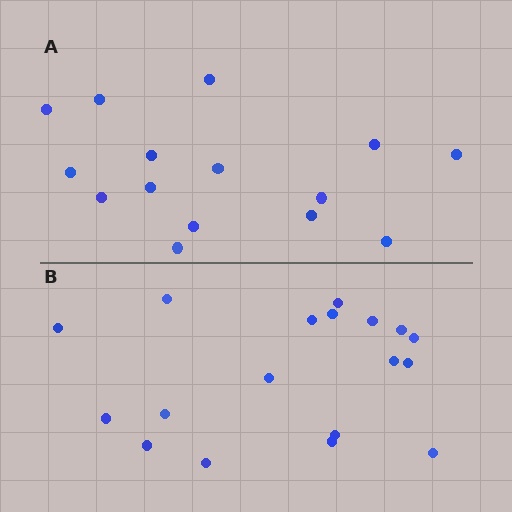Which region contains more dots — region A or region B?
Region B (the bottom region) has more dots.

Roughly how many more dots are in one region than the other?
Region B has just a few more — roughly 2 or 3 more dots than region A.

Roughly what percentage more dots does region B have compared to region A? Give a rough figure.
About 20% more.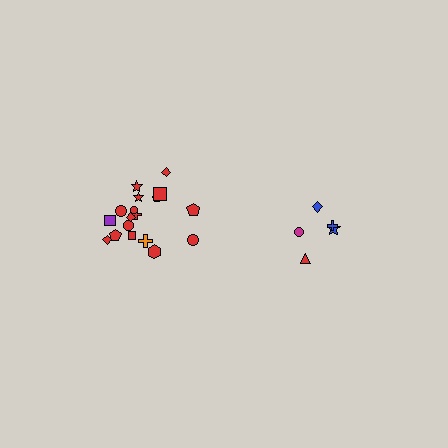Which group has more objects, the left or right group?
The left group.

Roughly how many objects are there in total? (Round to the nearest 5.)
Roughly 25 objects in total.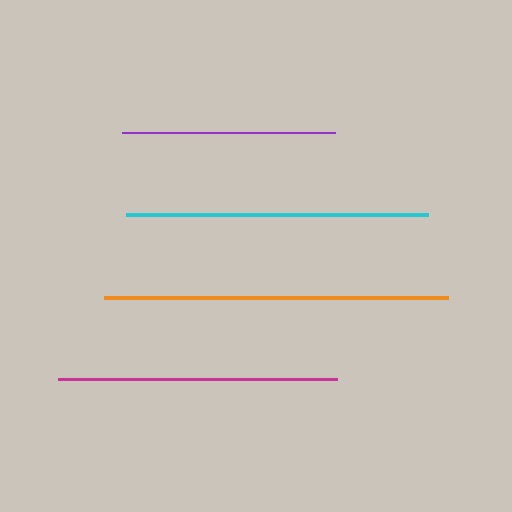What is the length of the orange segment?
The orange segment is approximately 344 pixels long.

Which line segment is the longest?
The orange line is the longest at approximately 344 pixels.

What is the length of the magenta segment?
The magenta segment is approximately 279 pixels long.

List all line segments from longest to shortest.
From longest to shortest: orange, cyan, magenta, purple.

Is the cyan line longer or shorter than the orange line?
The orange line is longer than the cyan line.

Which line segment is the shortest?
The purple line is the shortest at approximately 213 pixels.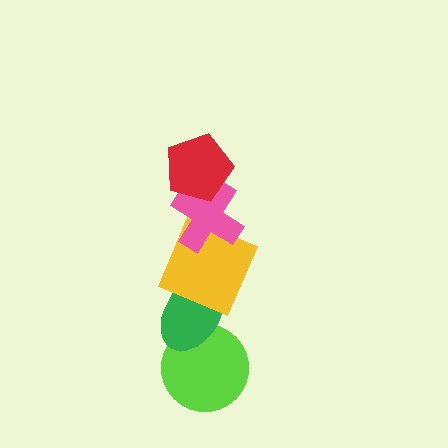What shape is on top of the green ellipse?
The yellow square is on top of the green ellipse.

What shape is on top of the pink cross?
The red pentagon is on top of the pink cross.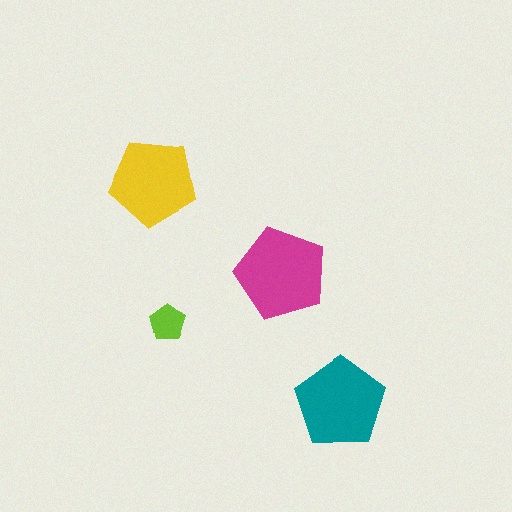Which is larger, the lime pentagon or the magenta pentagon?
The magenta one.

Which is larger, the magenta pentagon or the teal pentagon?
The magenta one.